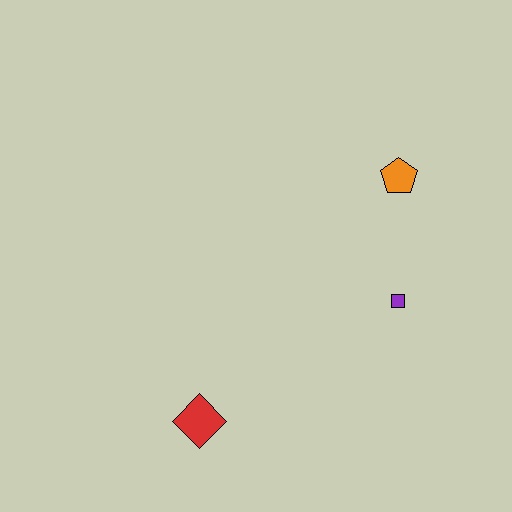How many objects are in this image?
There are 3 objects.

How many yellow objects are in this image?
There are no yellow objects.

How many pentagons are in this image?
There is 1 pentagon.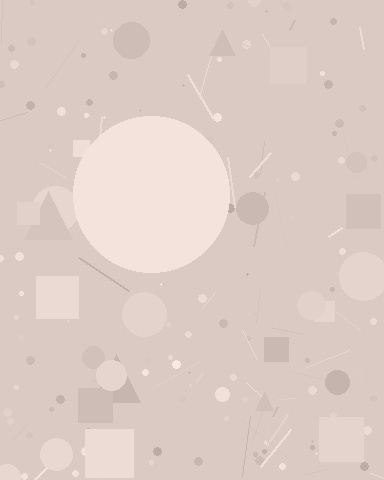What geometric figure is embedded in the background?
A circle is embedded in the background.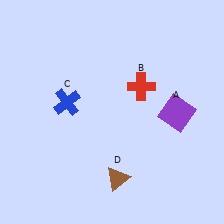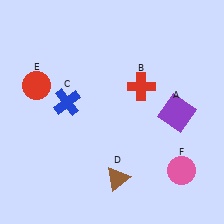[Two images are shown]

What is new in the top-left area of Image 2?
A red circle (E) was added in the top-left area of Image 2.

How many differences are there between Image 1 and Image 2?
There are 2 differences between the two images.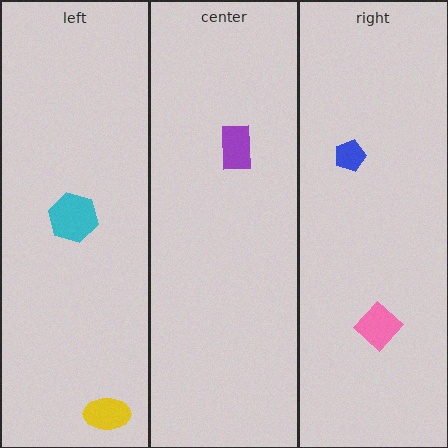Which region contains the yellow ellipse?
The left region.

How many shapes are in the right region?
2.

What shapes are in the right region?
The pink diamond, the blue pentagon.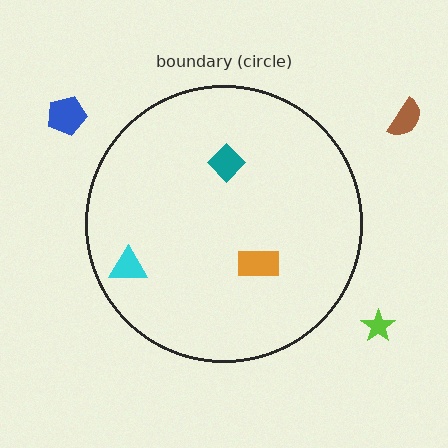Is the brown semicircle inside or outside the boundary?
Outside.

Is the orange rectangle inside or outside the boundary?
Inside.